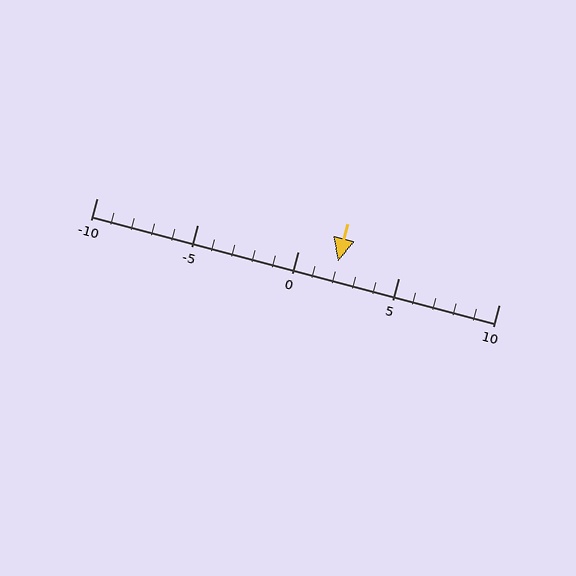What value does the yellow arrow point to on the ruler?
The yellow arrow points to approximately 2.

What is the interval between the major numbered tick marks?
The major tick marks are spaced 5 units apart.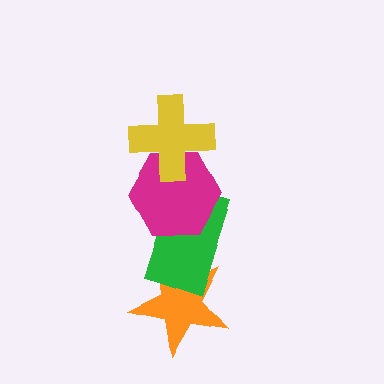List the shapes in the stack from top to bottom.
From top to bottom: the yellow cross, the magenta hexagon, the green rectangle, the orange star.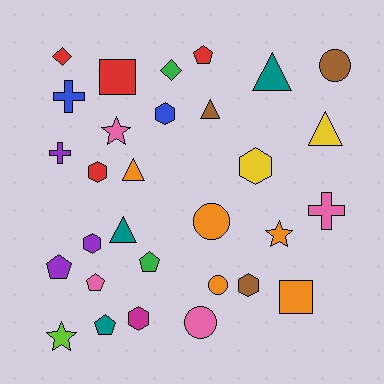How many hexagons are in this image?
There are 6 hexagons.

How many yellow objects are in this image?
There are 2 yellow objects.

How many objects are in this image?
There are 30 objects.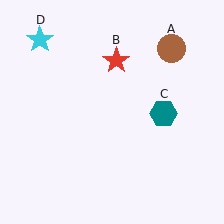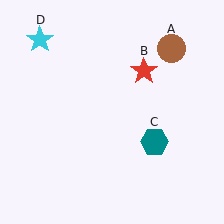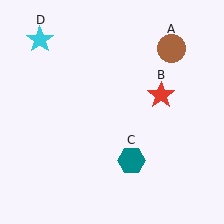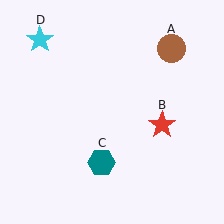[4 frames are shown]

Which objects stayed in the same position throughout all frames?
Brown circle (object A) and cyan star (object D) remained stationary.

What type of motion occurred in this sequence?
The red star (object B), teal hexagon (object C) rotated clockwise around the center of the scene.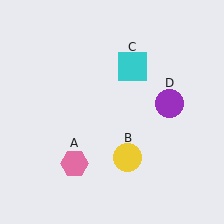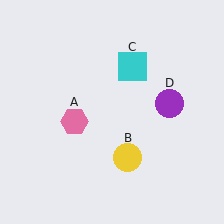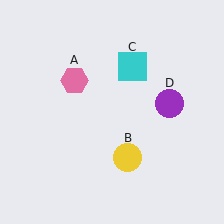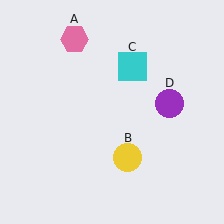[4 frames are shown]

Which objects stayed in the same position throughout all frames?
Yellow circle (object B) and cyan square (object C) and purple circle (object D) remained stationary.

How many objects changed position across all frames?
1 object changed position: pink hexagon (object A).